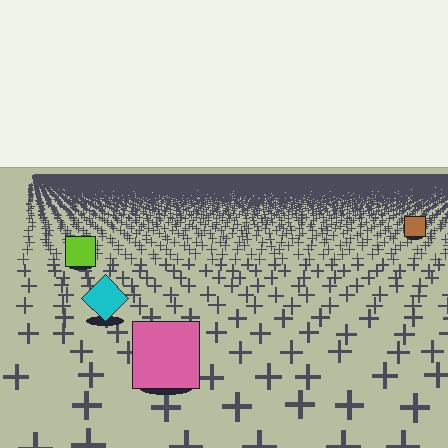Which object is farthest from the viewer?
The brown square is farthest from the viewer. It appears smaller and the ground texture around it is denser.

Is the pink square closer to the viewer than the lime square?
Yes. The pink square is closer — you can tell from the texture gradient: the ground texture is coarser near it.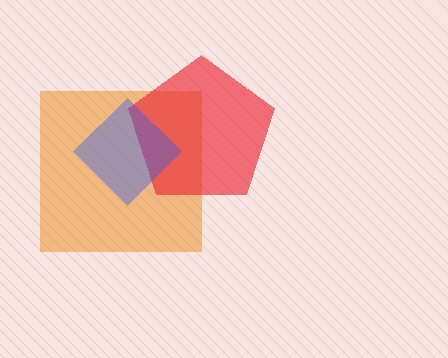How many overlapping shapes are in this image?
There are 3 overlapping shapes in the image.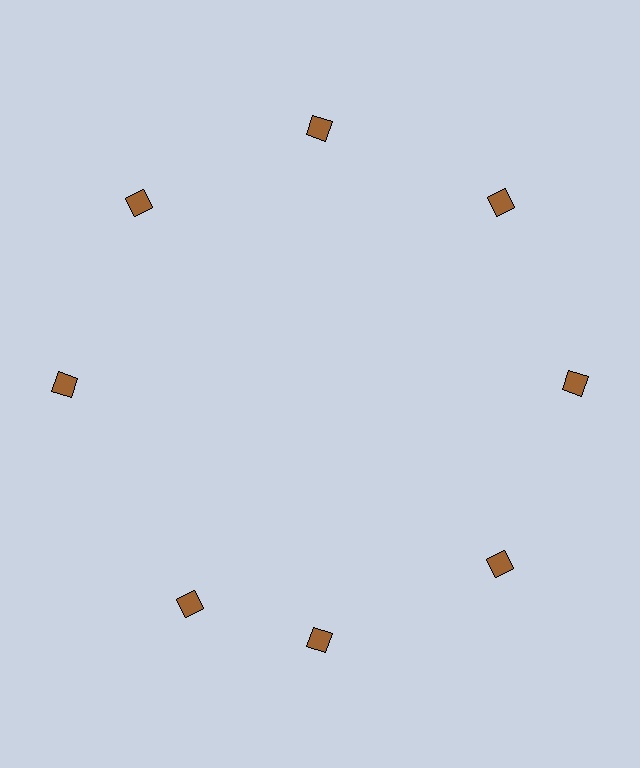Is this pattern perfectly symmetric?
No. The 8 brown diamonds are arranged in a ring, but one element near the 8 o'clock position is rotated out of alignment along the ring, breaking the 8-fold rotational symmetry.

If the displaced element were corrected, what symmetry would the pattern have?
It would have 8-fold rotational symmetry — the pattern would map onto itself every 45 degrees.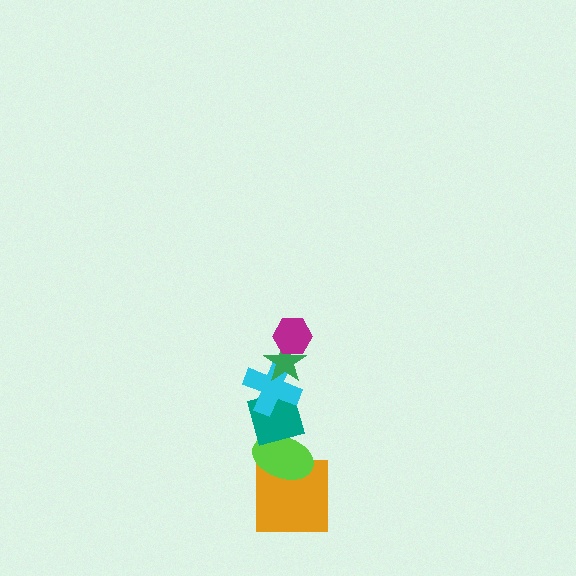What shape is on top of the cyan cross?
The green star is on top of the cyan cross.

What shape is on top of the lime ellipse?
The teal diamond is on top of the lime ellipse.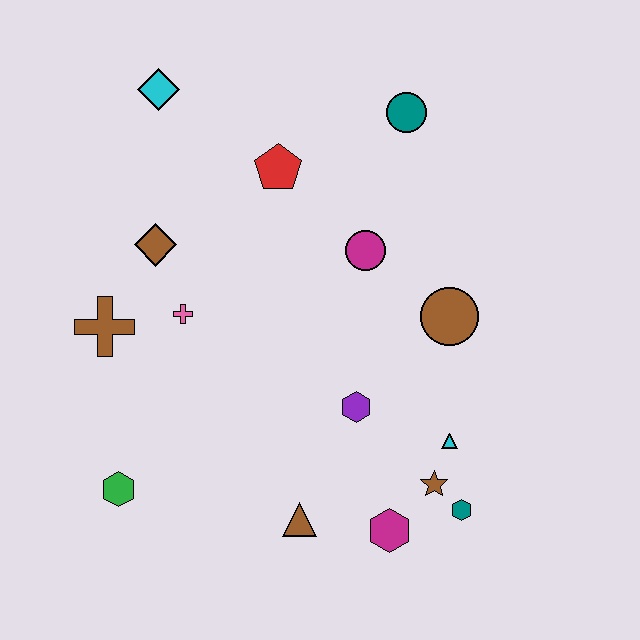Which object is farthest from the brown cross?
The teal hexagon is farthest from the brown cross.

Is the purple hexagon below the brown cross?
Yes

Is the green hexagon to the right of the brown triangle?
No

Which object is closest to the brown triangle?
The magenta hexagon is closest to the brown triangle.